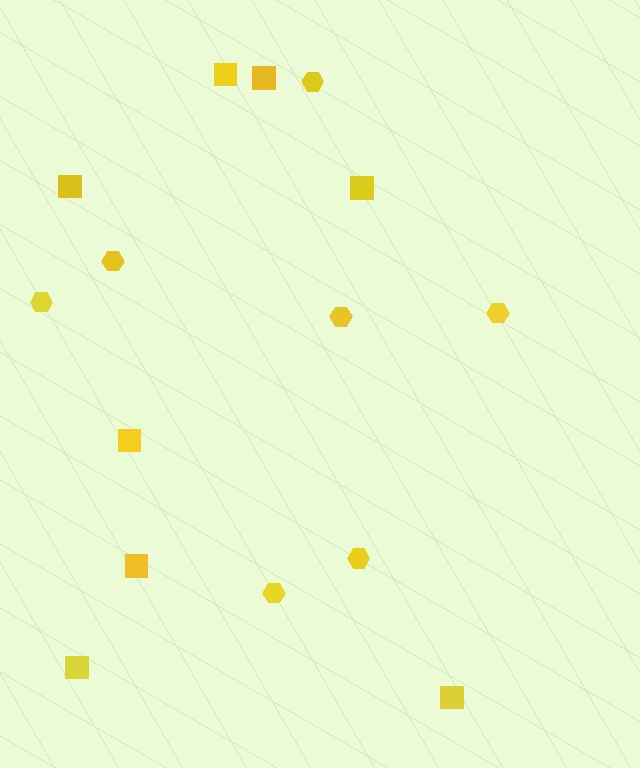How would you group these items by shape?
There are 2 groups: one group of hexagons (7) and one group of squares (8).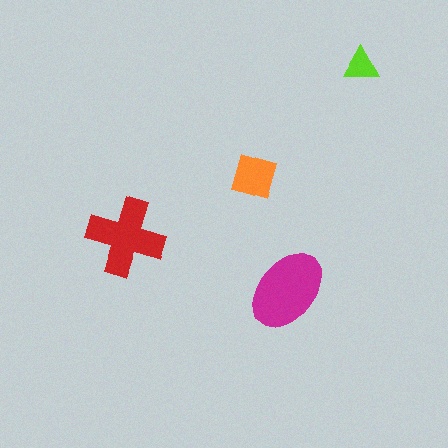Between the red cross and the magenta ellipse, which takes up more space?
The magenta ellipse.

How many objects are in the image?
There are 4 objects in the image.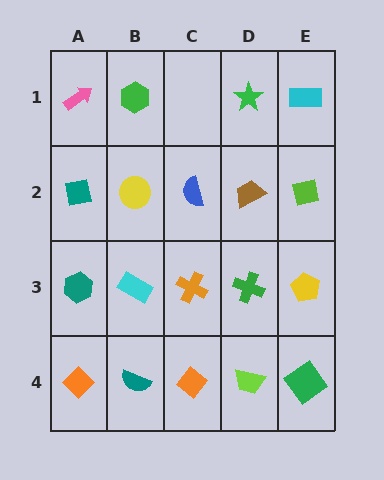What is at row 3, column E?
A yellow pentagon.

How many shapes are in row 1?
4 shapes.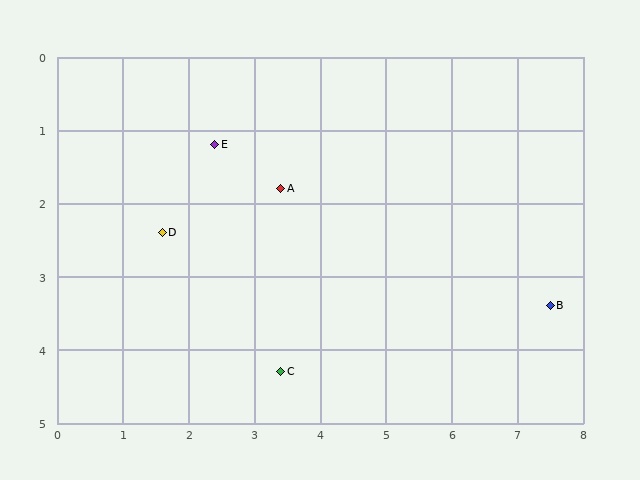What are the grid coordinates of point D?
Point D is at approximately (1.6, 2.4).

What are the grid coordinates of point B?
Point B is at approximately (7.5, 3.4).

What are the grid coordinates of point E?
Point E is at approximately (2.4, 1.2).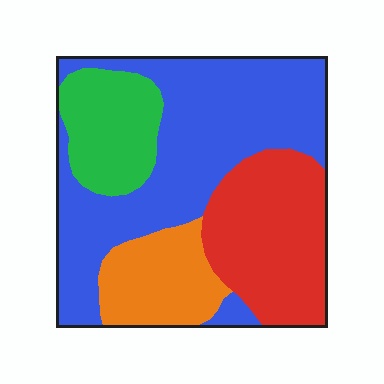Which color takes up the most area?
Blue, at roughly 45%.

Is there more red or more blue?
Blue.